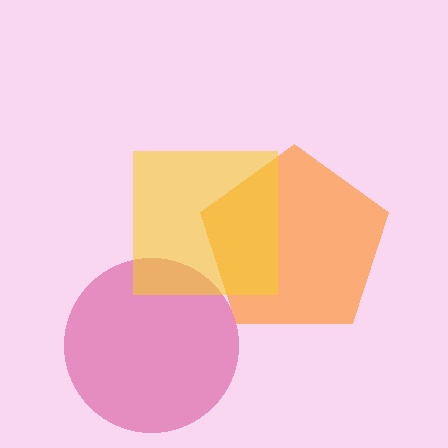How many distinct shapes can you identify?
There are 3 distinct shapes: a magenta circle, an orange pentagon, a yellow square.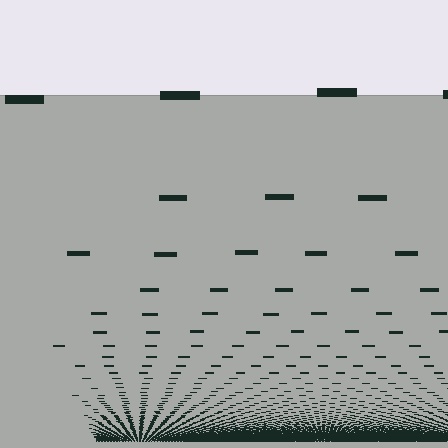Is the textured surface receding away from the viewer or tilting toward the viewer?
The surface appears to tilt toward the viewer. Texture elements get larger and sparser toward the top.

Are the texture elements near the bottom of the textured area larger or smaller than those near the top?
Smaller. The gradient is inverted — elements near the bottom are smaller and denser.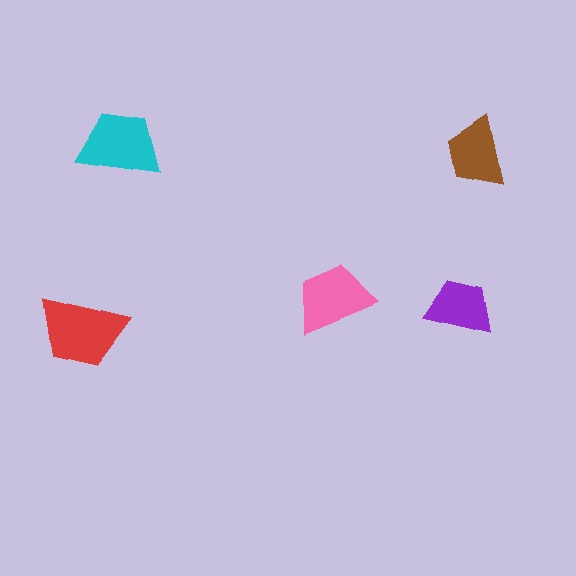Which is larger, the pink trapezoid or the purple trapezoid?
The pink one.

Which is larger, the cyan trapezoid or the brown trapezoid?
The cyan one.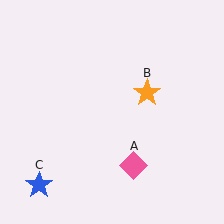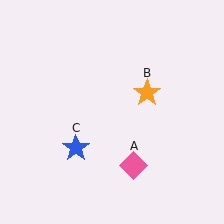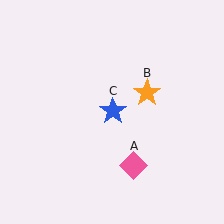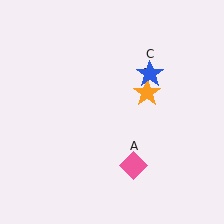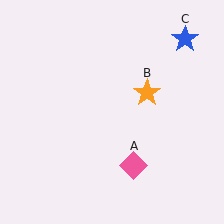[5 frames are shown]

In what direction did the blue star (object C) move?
The blue star (object C) moved up and to the right.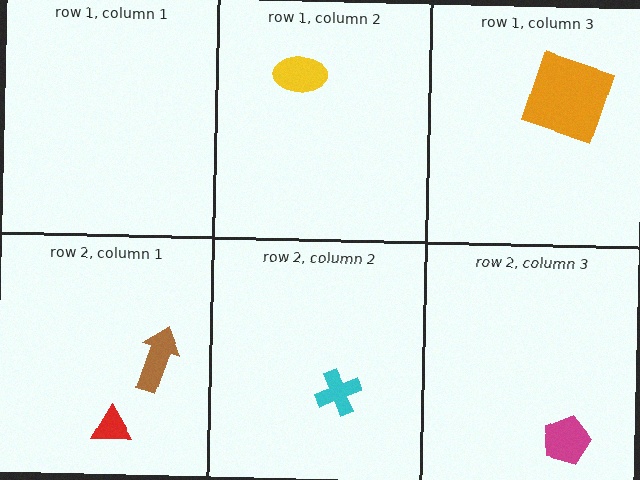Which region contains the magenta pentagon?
The row 2, column 3 region.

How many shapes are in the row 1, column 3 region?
1.